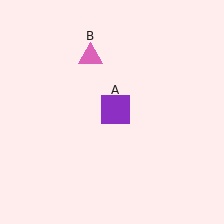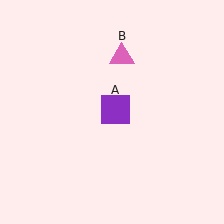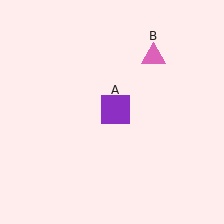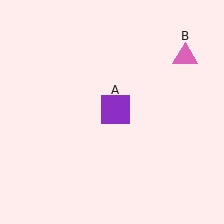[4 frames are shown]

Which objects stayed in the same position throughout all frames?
Purple square (object A) remained stationary.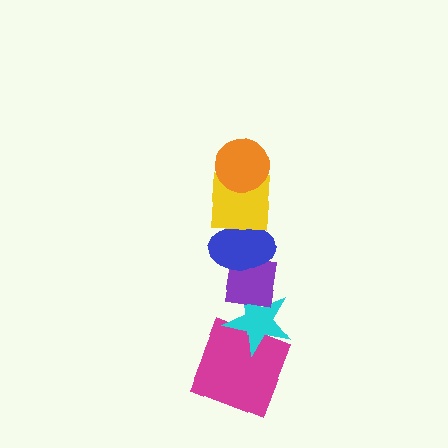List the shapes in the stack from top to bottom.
From top to bottom: the orange circle, the yellow square, the blue ellipse, the purple square, the cyan star, the magenta square.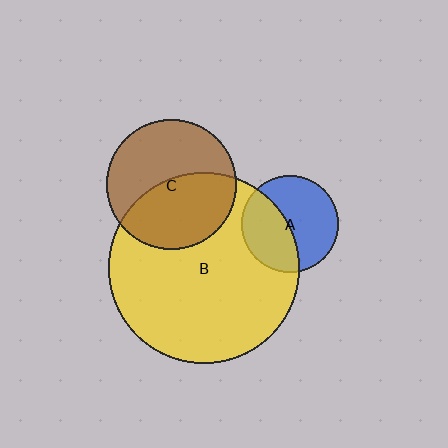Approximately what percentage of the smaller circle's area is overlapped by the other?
Approximately 45%.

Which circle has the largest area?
Circle B (yellow).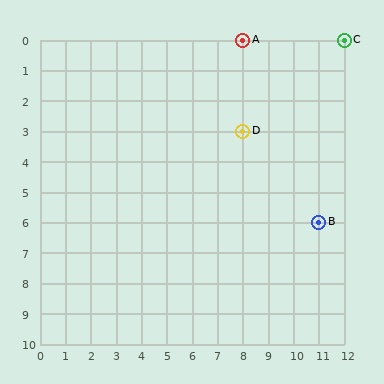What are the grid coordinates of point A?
Point A is at grid coordinates (8, 0).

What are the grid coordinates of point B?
Point B is at grid coordinates (11, 6).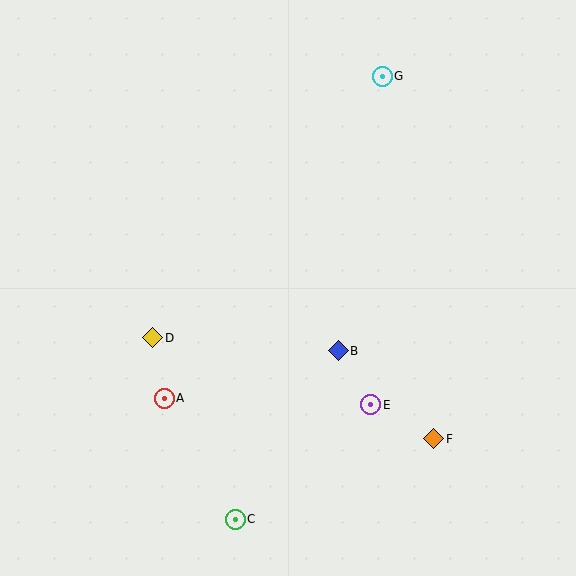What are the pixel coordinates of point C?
Point C is at (235, 519).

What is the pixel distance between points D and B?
The distance between D and B is 186 pixels.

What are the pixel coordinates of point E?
Point E is at (371, 405).